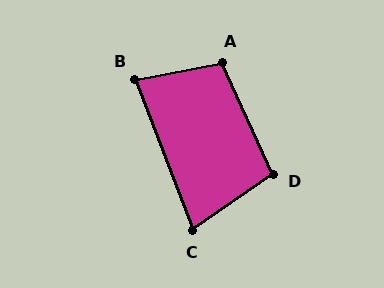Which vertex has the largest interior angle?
A, at approximately 104 degrees.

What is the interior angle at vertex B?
Approximately 80 degrees (acute).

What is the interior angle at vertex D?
Approximately 100 degrees (obtuse).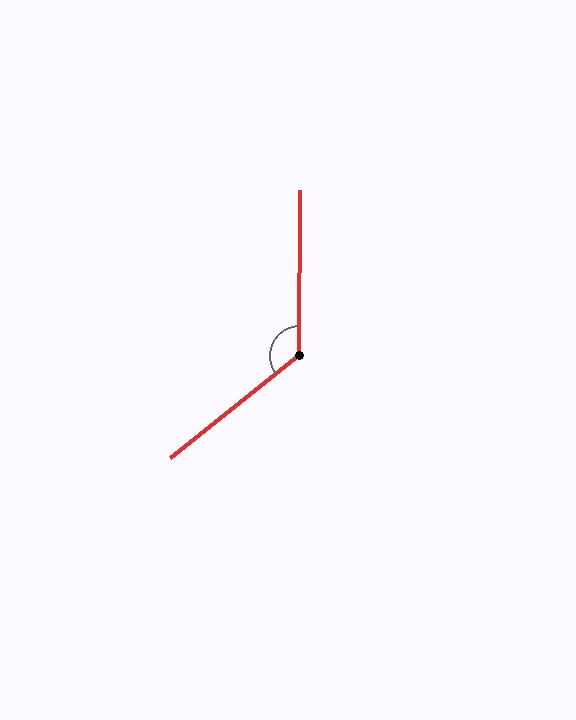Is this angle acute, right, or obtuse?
It is obtuse.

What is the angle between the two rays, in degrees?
Approximately 129 degrees.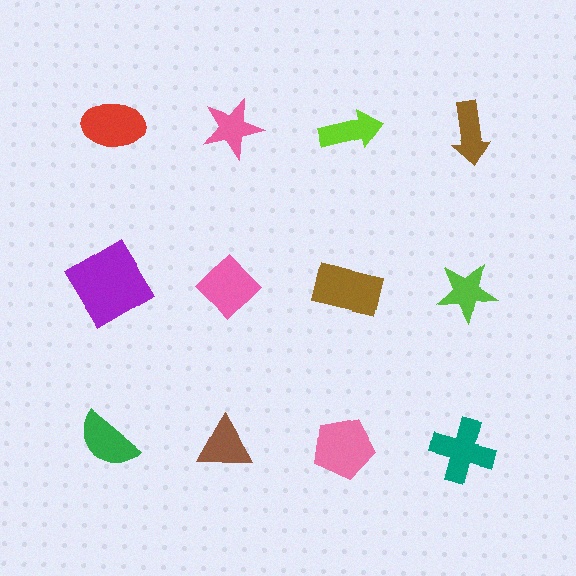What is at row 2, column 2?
A pink diamond.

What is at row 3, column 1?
A green semicircle.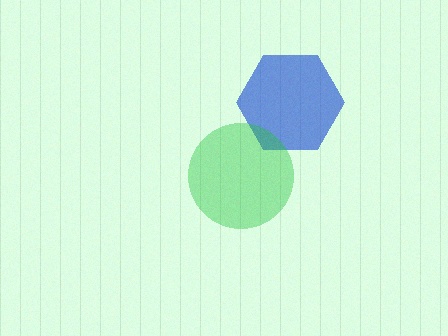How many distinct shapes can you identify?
There are 2 distinct shapes: a blue hexagon, a green circle.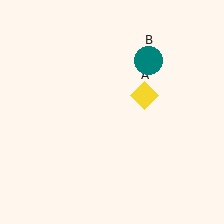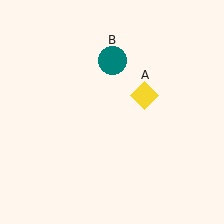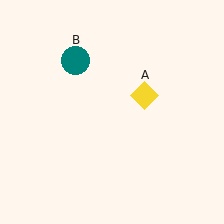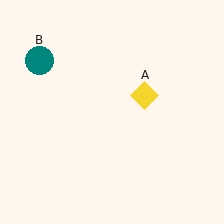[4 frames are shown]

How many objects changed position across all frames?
1 object changed position: teal circle (object B).